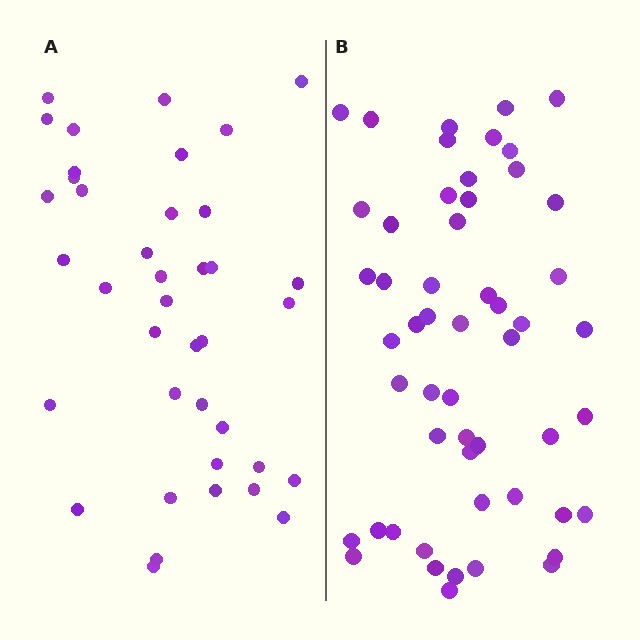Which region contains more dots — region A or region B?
Region B (the right region) has more dots.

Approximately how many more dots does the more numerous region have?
Region B has approximately 15 more dots than region A.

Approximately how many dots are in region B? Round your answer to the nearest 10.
About 50 dots. (The exact count is 53, which rounds to 50.)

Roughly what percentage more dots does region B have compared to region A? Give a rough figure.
About 35% more.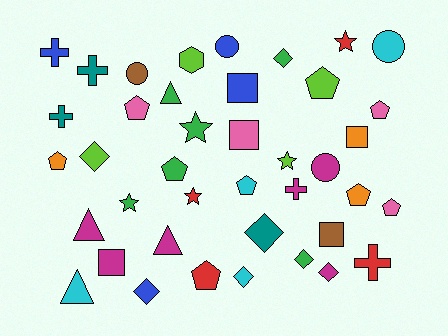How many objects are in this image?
There are 40 objects.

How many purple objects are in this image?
There are no purple objects.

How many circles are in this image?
There are 4 circles.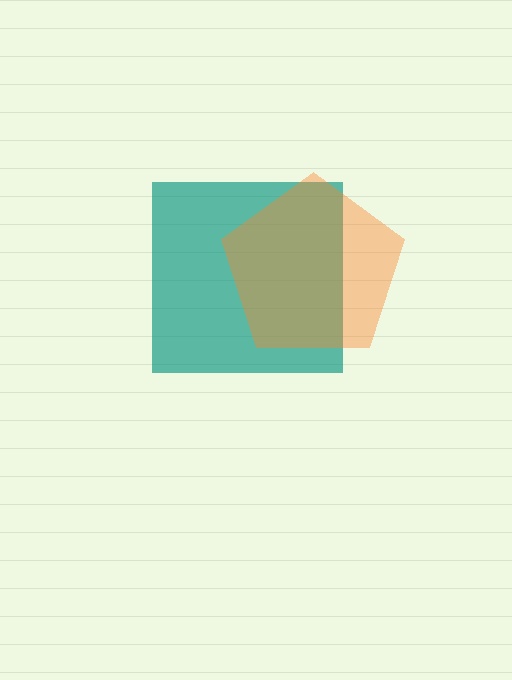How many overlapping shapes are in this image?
There are 2 overlapping shapes in the image.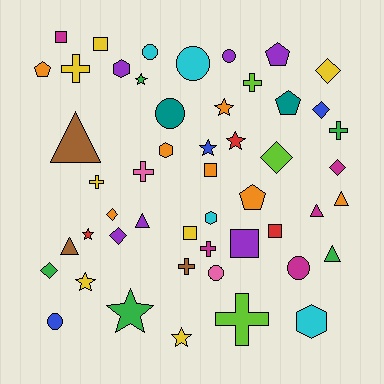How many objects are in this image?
There are 50 objects.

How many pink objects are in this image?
There are 2 pink objects.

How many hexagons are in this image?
There are 4 hexagons.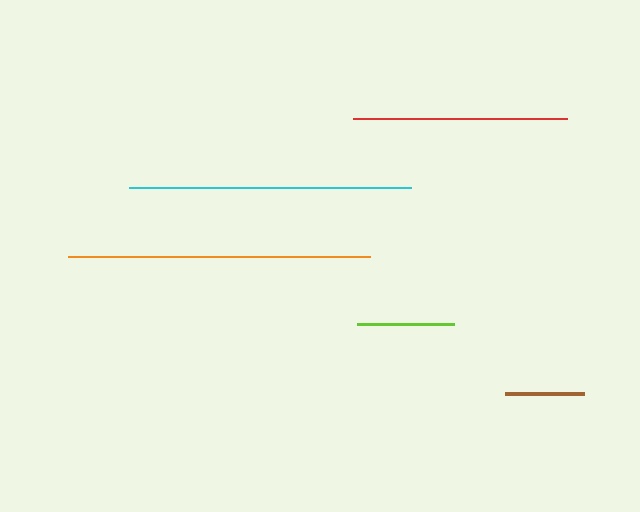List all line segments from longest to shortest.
From longest to shortest: orange, cyan, red, lime, brown.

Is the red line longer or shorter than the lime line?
The red line is longer than the lime line.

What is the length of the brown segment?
The brown segment is approximately 79 pixels long.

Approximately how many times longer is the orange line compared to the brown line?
The orange line is approximately 3.8 times the length of the brown line.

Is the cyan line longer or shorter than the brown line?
The cyan line is longer than the brown line.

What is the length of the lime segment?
The lime segment is approximately 97 pixels long.